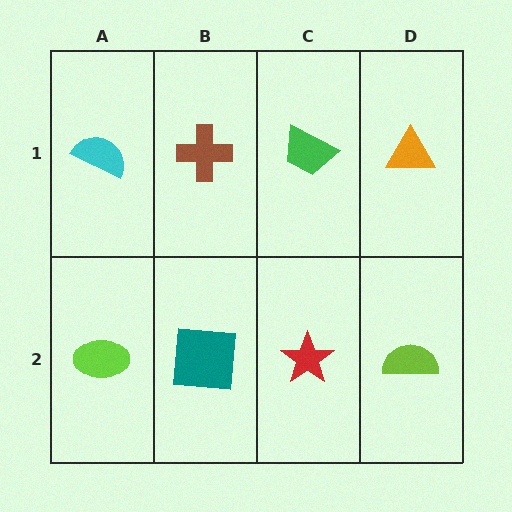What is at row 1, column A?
A cyan semicircle.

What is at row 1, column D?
An orange triangle.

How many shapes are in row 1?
4 shapes.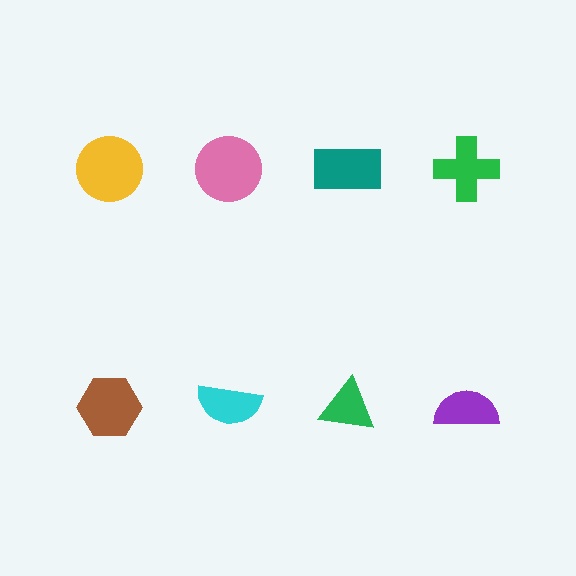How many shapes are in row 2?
4 shapes.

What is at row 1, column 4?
A green cross.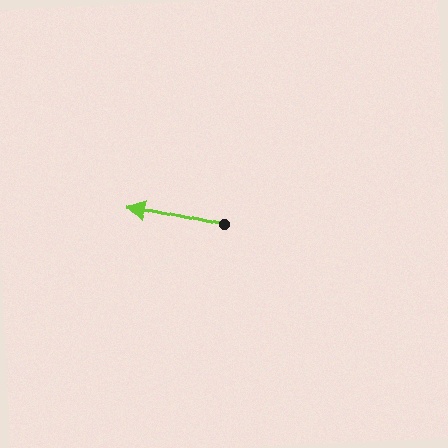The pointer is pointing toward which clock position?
Roughly 9 o'clock.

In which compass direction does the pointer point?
West.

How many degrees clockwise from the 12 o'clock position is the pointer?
Approximately 282 degrees.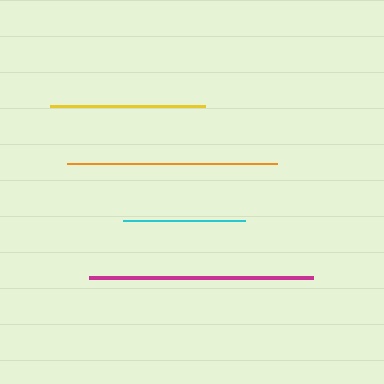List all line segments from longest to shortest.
From longest to shortest: magenta, orange, yellow, cyan.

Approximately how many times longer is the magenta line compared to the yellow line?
The magenta line is approximately 1.4 times the length of the yellow line.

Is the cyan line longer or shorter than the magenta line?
The magenta line is longer than the cyan line.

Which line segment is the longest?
The magenta line is the longest at approximately 223 pixels.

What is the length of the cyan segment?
The cyan segment is approximately 122 pixels long.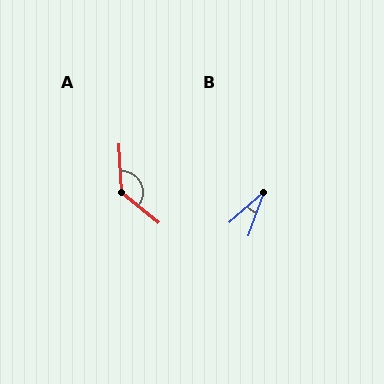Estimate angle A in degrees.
Approximately 131 degrees.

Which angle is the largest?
A, at approximately 131 degrees.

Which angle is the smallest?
B, at approximately 29 degrees.